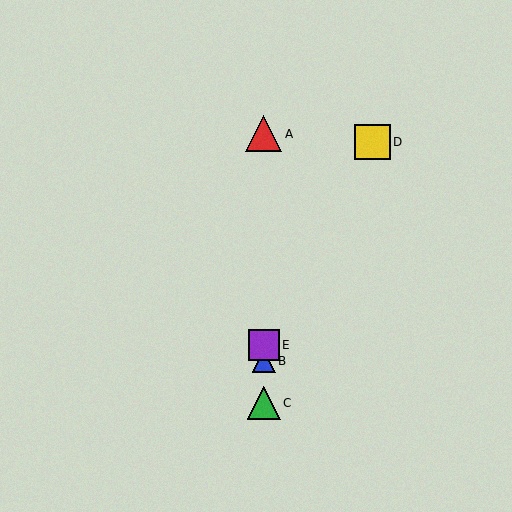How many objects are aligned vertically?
4 objects (A, B, C, E) are aligned vertically.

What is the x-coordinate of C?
Object C is at x≈264.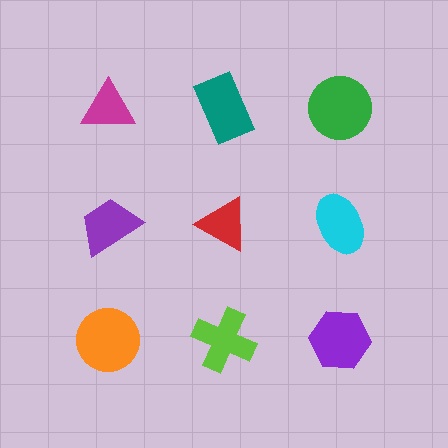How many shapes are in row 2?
3 shapes.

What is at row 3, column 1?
An orange circle.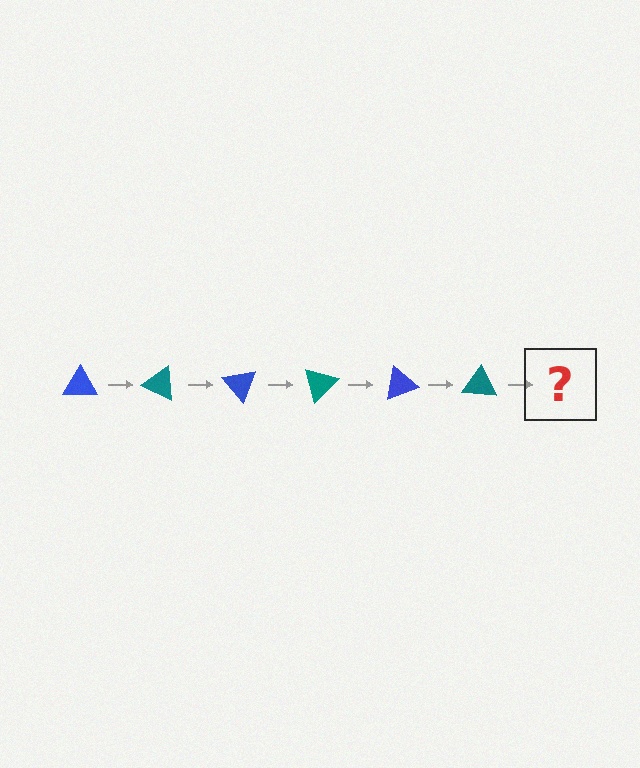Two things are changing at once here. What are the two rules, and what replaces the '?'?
The two rules are that it rotates 25 degrees each step and the color cycles through blue and teal. The '?' should be a blue triangle, rotated 150 degrees from the start.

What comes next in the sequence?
The next element should be a blue triangle, rotated 150 degrees from the start.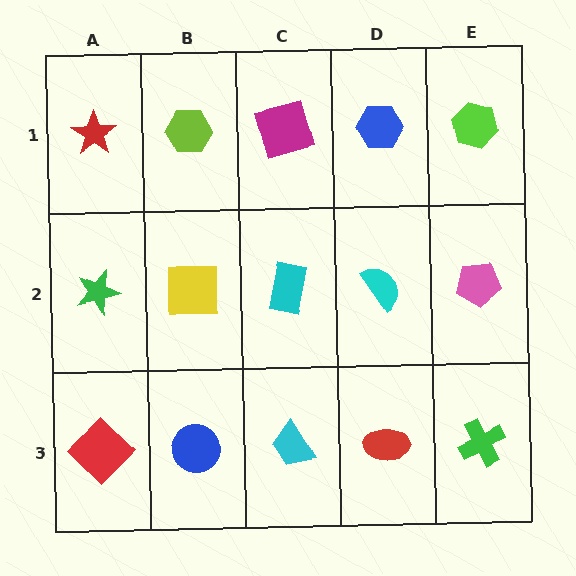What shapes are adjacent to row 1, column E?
A pink pentagon (row 2, column E), a blue hexagon (row 1, column D).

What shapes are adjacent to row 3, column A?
A green star (row 2, column A), a blue circle (row 3, column B).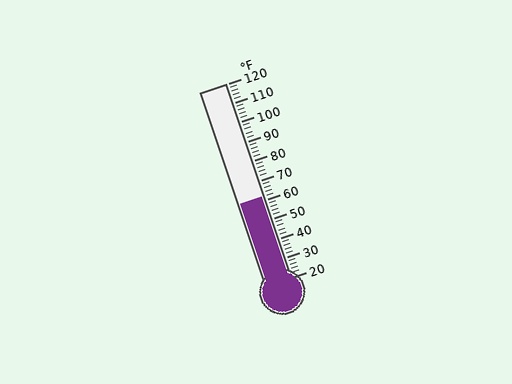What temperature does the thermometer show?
The thermometer shows approximately 62°F.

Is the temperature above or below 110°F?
The temperature is below 110°F.